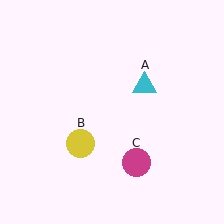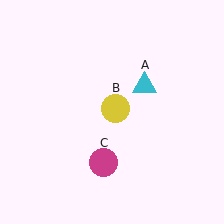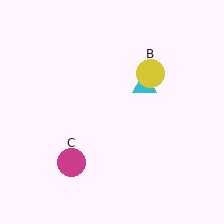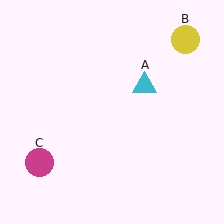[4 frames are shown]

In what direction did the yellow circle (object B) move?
The yellow circle (object B) moved up and to the right.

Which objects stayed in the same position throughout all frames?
Cyan triangle (object A) remained stationary.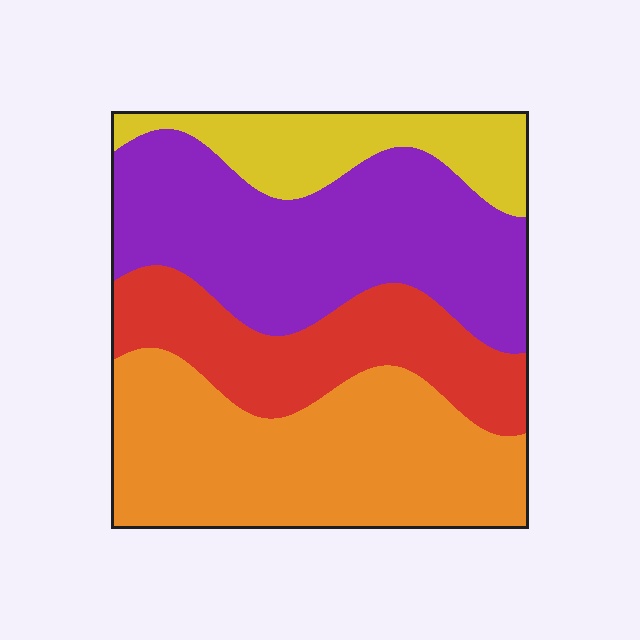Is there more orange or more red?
Orange.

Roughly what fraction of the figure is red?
Red covers about 20% of the figure.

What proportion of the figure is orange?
Orange covers roughly 35% of the figure.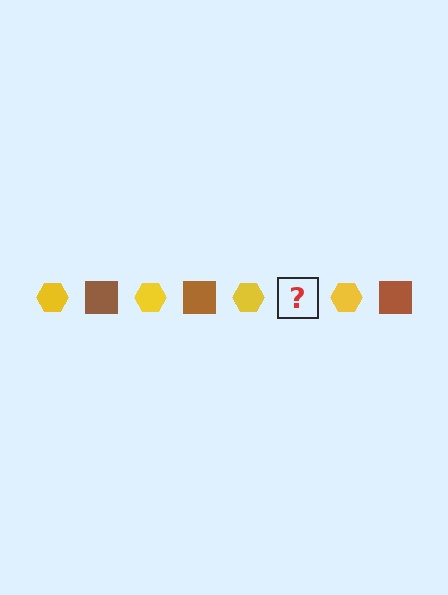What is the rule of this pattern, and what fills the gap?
The rule is that the pattern alternates between yellow hexagon and brown square. The gap should be filled with a brown square.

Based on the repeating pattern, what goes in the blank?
The blank should be a brown square.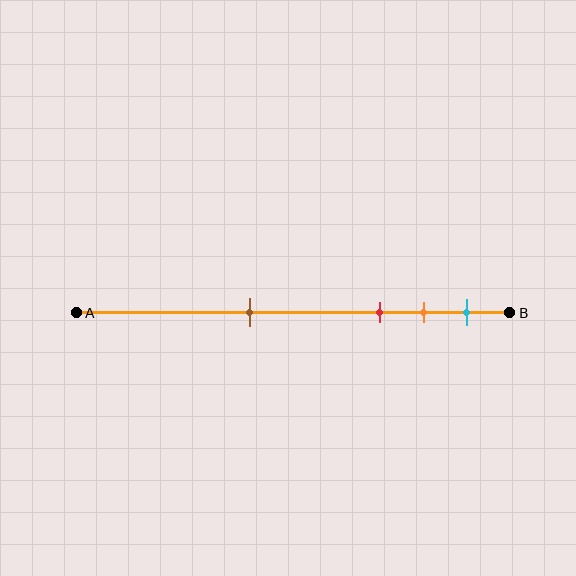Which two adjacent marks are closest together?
The orange and cyan marks are the closest adjacent pair.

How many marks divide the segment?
There are 4 marks dividing the segment.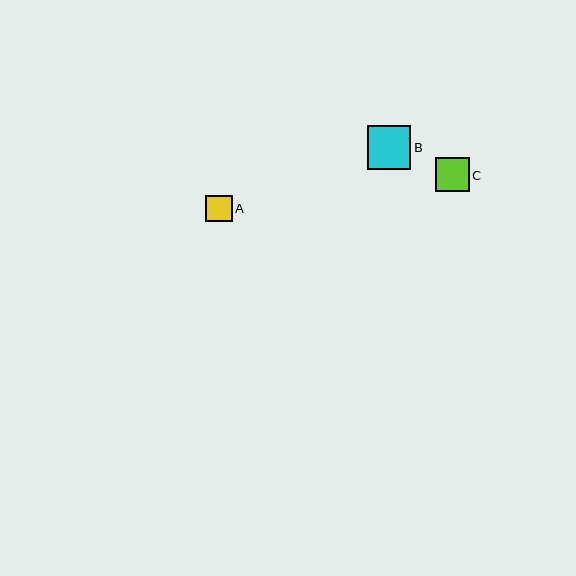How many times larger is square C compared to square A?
Square C is approximately 1.3 times the size of square A.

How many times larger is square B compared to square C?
Square B is approximately 1.3 times the size of square C.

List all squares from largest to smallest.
From largest to smallest: B, C, A.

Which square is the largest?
Square B is the largest with a size of approximately 43 pixels.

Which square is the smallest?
Square A is the smallest with a size of approximately 26 pixels.